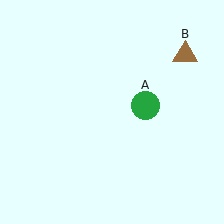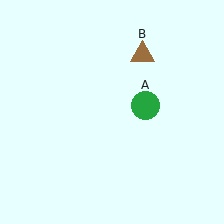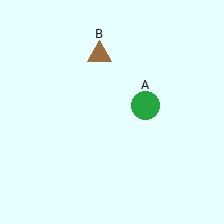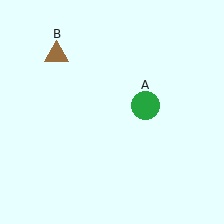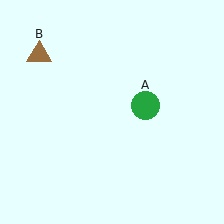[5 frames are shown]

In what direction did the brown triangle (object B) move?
The brown triangle (object B) moved left.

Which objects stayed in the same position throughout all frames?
Green circle (object A) remained stationary.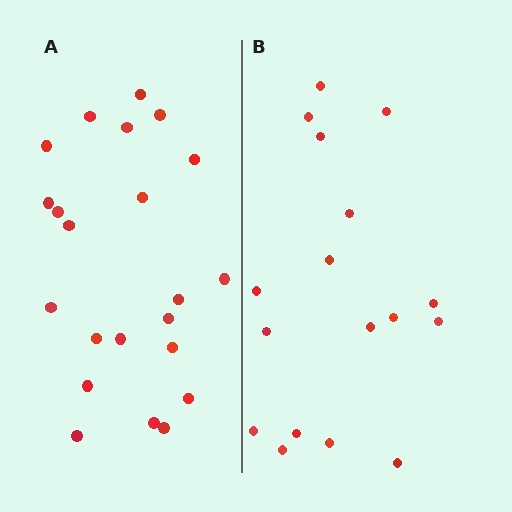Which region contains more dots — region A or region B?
Region A (the left region) has more dots.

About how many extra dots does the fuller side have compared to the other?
Region A has about 5 more dots than region B.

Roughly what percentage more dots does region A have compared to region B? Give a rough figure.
About 30% more.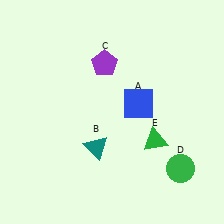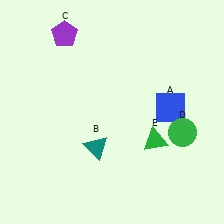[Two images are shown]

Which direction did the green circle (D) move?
The green circle (D) moved up.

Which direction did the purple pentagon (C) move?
The purple pentagon (C) moved left.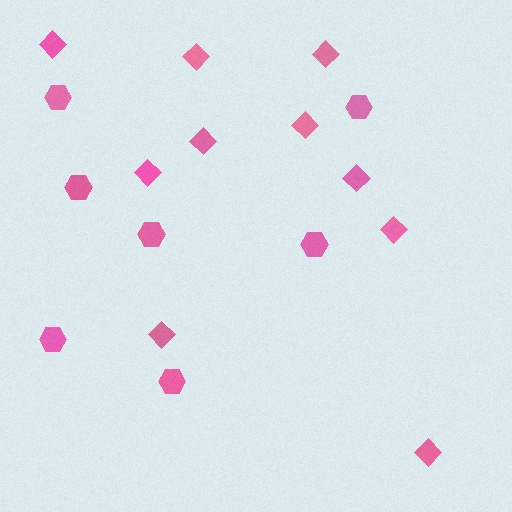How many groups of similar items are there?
There are 2 groups: one group of hexagons (7) and one group of diamonds (10).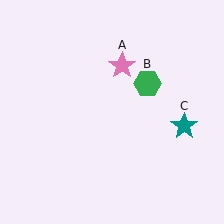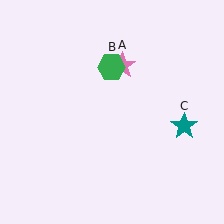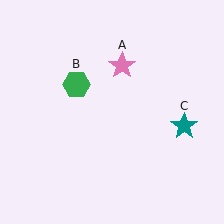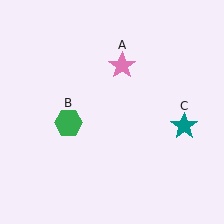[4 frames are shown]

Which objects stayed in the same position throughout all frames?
Pink star (object A) and teal star (object C) remained stationary.